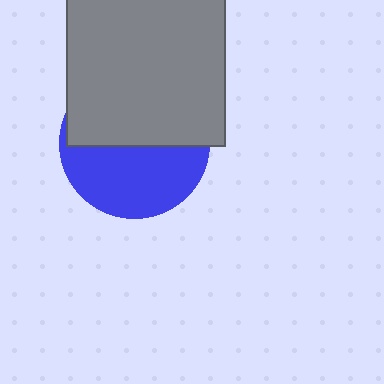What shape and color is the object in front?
The object in front is a gray square.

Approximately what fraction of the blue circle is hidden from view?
Roughly 53% of the blue circle is hidden behind the gray square.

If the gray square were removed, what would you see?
You would see the complete blue circle.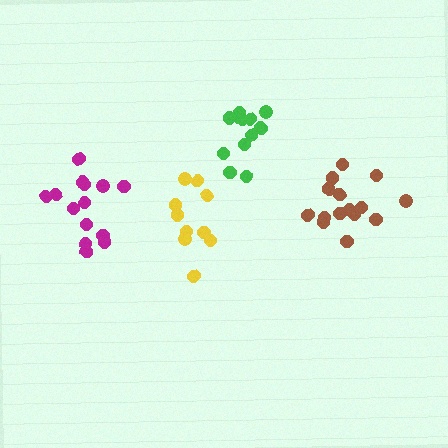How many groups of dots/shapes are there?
There are 4 groups.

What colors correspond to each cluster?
The clusters are colored: magenta, yellow, green, brown.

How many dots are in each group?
Group 1: 14 dots, Group 2: 10 dots, Group 3: 13 dots, Group 4: 15 dots (52 total).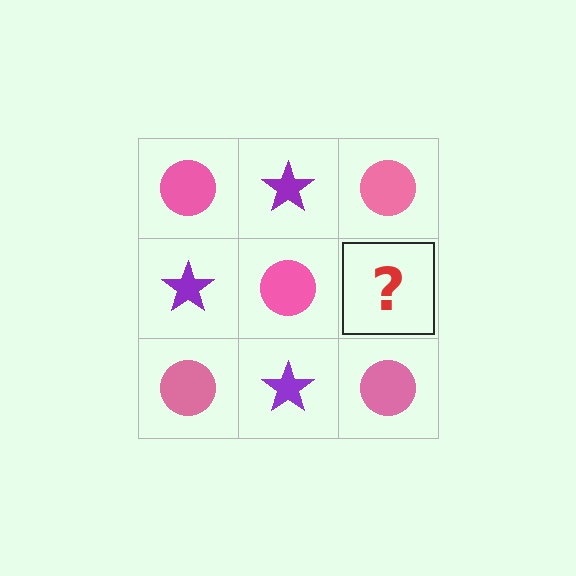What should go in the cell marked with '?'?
The missing cell should contain a purple star.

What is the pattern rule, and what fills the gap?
The rule is that it alternates pink circle and purple star in a checkerboard pattern. The gap should be filled with a purple star.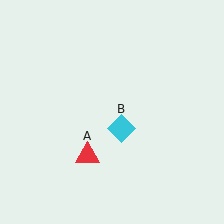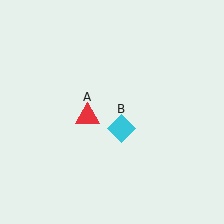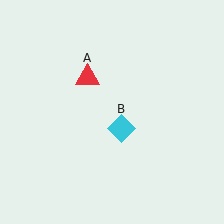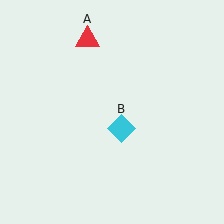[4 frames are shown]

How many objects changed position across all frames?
1 object changed position: red triangle (object A).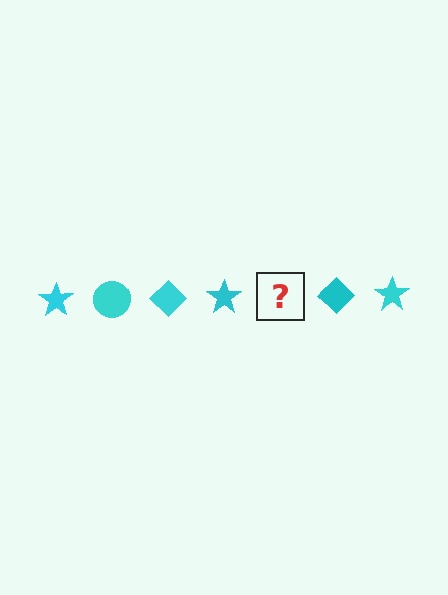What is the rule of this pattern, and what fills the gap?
The rule is that the pattern cycles through star, circle, diamond shapes in cyan. The gap should be filled with a cyan circle.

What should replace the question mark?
The question mark should be replaced with a cyan circle.